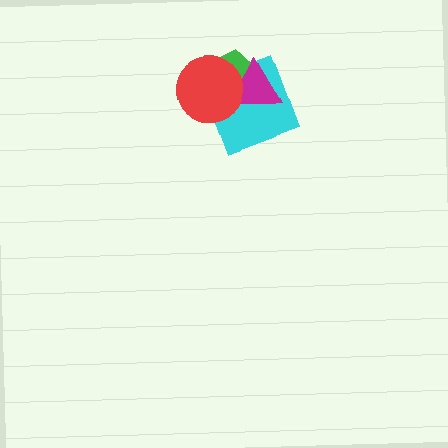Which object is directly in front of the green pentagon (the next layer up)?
The magenta triangle is directly in front of the green pentagon.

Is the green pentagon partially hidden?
Yes, it is partially covered by another shape.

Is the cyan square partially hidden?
Yes, it is partially covered by another shape.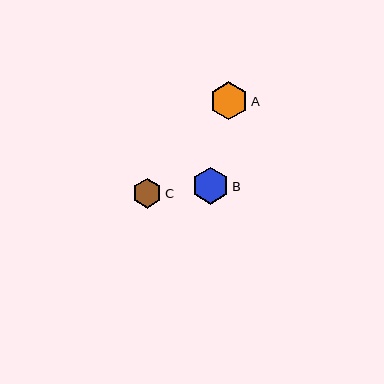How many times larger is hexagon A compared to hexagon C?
Hexagon A is approximately 1.3 times the size of hexagon C.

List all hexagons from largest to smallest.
From largest to smallest: A, B, C.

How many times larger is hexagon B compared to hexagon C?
Hexagon B is approximately 1.2 times the size of hexagon C.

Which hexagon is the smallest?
Hexagon C is the smallest with a size of approximately 30 pixels.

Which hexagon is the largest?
Hexagon A is the largest with a size of approximately 38 pixels.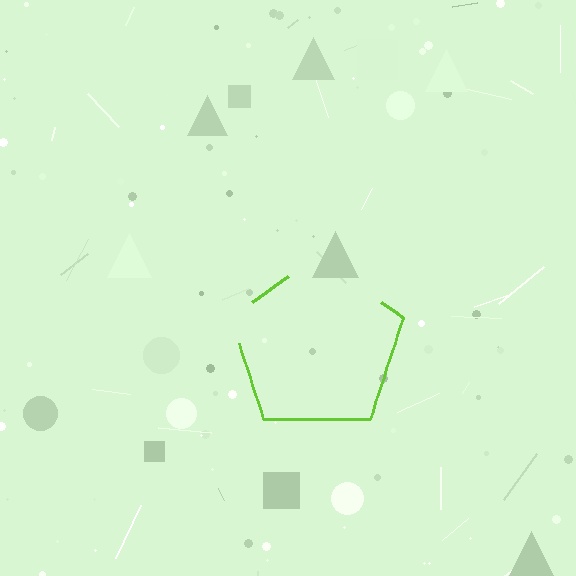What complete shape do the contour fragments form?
The contour fragments form a pentagon.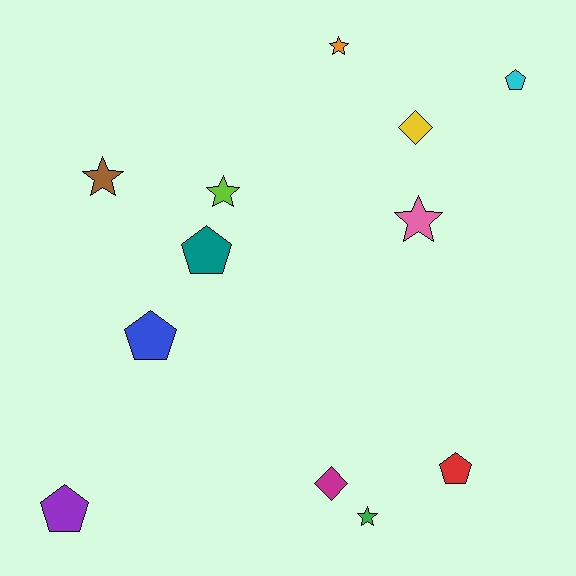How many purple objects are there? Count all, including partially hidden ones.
There is 1 purple object.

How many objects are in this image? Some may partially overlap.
There are 12 objects.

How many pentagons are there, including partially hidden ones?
There are 5 pentagons.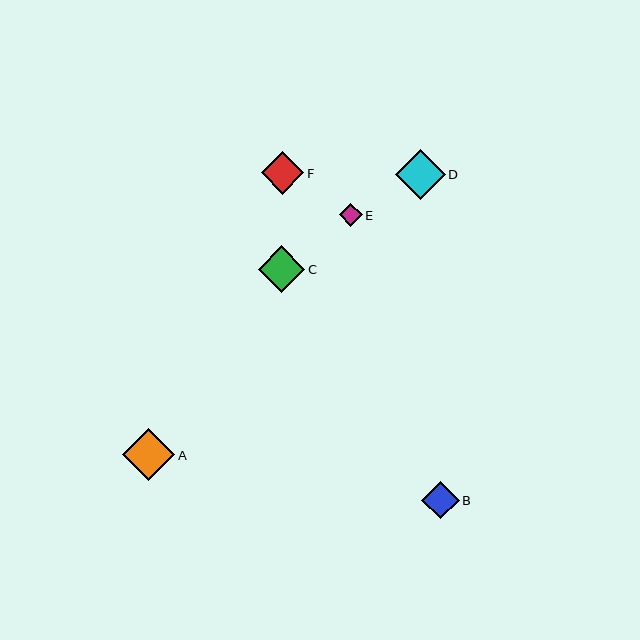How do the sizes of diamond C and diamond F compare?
Diamond C and diamond F are approximately the same size.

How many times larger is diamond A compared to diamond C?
Diamond A is approximately 1.1 times the size of diamond C.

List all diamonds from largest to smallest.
From largest to smallest: A, D, C, F, B, E.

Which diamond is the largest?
Diamond A is the largest with a size of approximately 52 pixels.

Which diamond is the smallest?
Diamond E is the smallest with a size of approximately 23 pixels.